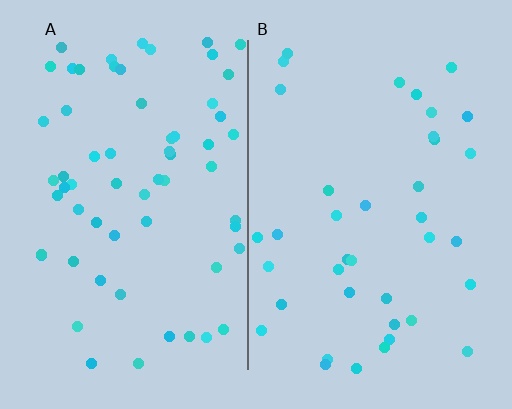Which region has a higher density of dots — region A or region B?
A (the left).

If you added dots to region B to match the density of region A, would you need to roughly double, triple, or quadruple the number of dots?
Approximately double.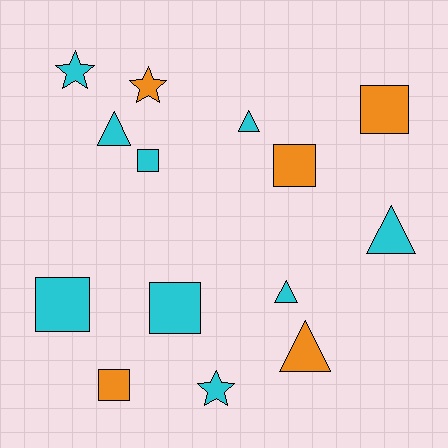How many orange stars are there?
There is 1 orange star.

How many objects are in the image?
There are 14 objects.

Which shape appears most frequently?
Square, with 6 objects.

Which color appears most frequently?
Cyan, with 9 objects.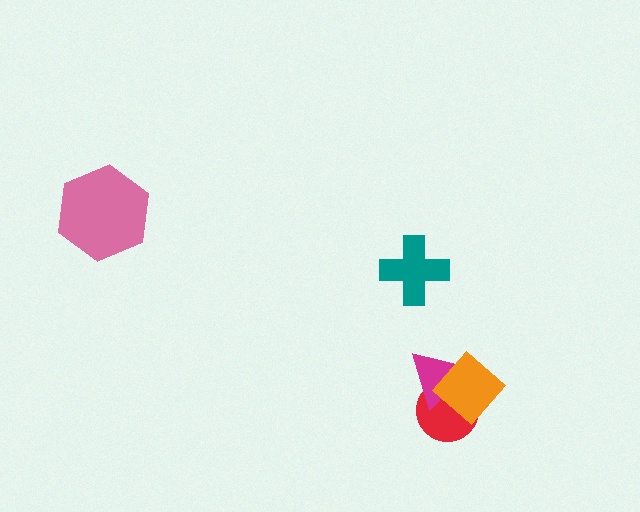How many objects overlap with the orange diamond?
2 objects overlap with the orange diamond.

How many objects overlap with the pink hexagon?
0 objects overlap with the pink hexagon.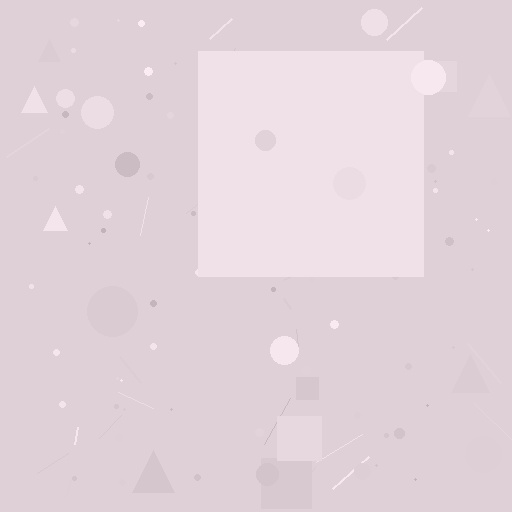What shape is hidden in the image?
A square is hidden in the image.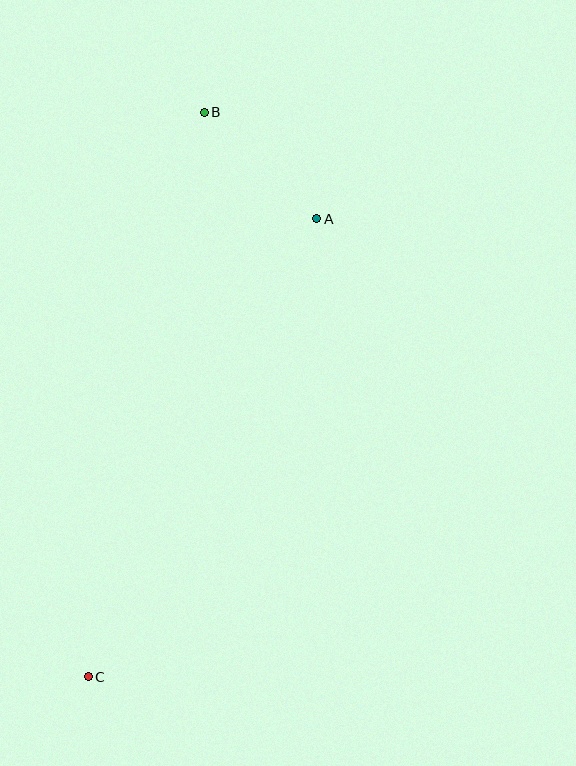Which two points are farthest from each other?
Points B and C are farthest from each other.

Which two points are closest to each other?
Points A and B are closest to each other.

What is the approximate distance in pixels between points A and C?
The distance between A and C is approximately 512 pixels.